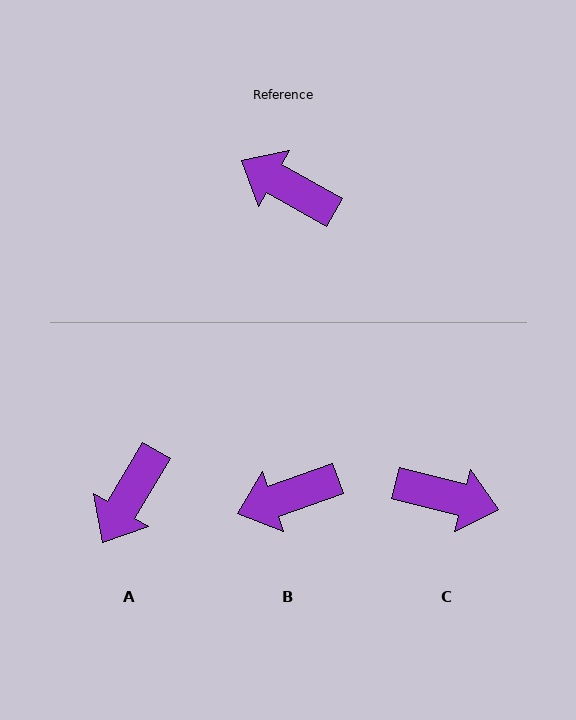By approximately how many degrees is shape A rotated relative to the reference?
Approximately 88 degrees counter-clockwise.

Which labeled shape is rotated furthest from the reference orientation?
C, about 165 degrees away.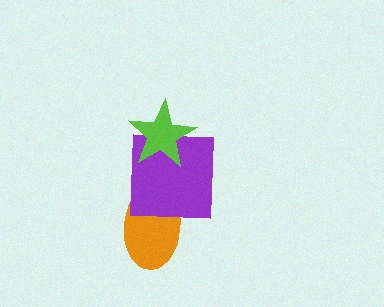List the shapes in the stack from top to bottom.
From top to bottom: the lime star, the purple square, the orange ellipse.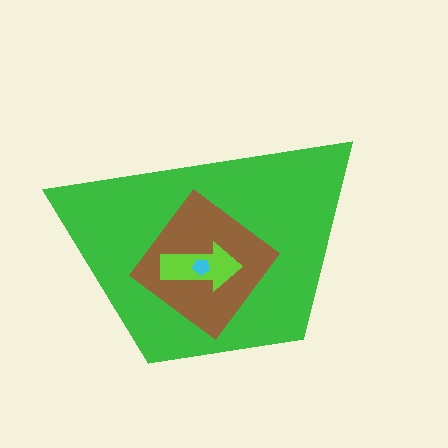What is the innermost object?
The cyan pentagon.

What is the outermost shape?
The green trapezoid.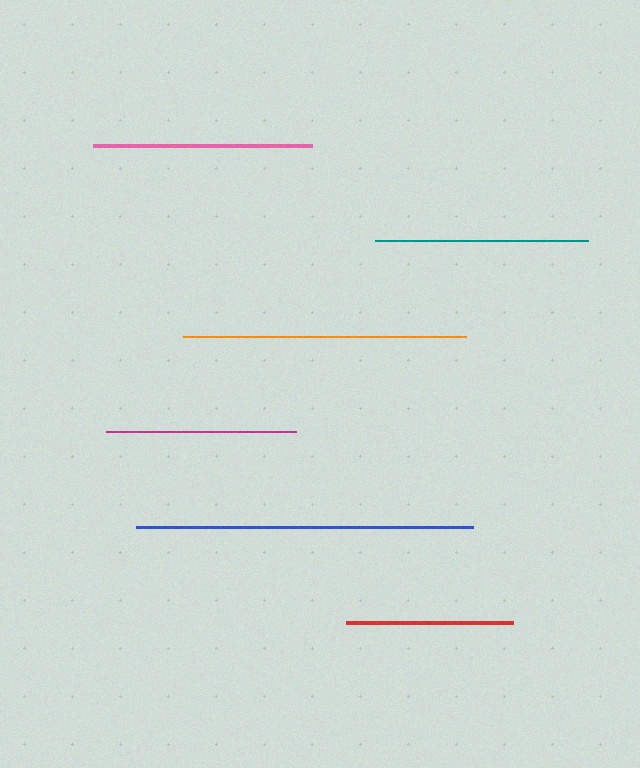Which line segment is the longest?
The blue line is the longest at approximately 337 pixels.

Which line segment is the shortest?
The red line is the shortest at approximately 167 pixels.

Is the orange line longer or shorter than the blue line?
The blue line is longer than the orange line.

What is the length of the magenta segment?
The magenta segment is approximately 190 pixels long.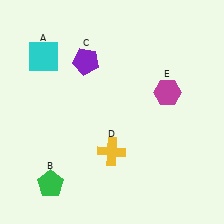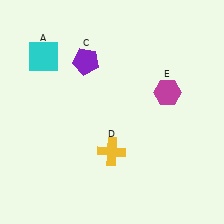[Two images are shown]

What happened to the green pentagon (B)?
The green pentagon (B) was removed in Image 2. It was in the bottom-left area of Image 1.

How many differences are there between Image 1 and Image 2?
There is 1 difference between the two images.